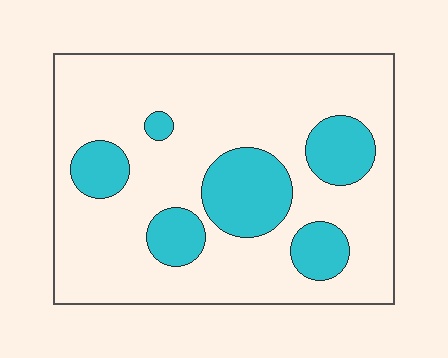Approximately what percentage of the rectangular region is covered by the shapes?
Approximately 25%.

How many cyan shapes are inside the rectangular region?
6.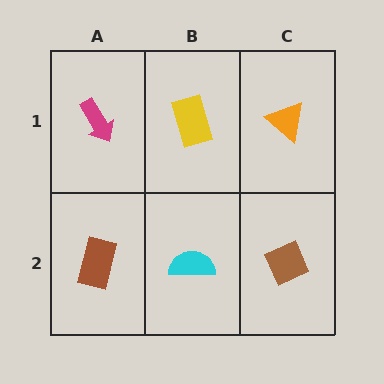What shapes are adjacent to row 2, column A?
A magenta arrow (row 1, column A), a cyan semicircle (row 2, column B).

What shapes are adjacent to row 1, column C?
A brown diamond (row 2, column C), a yellow rectangle (row 1, column B).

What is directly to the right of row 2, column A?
A cyan semicircle.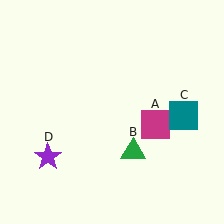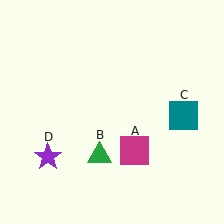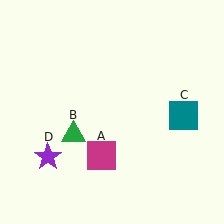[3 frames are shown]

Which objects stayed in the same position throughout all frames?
Teal square (object C) and purple star (object D) remained stationary.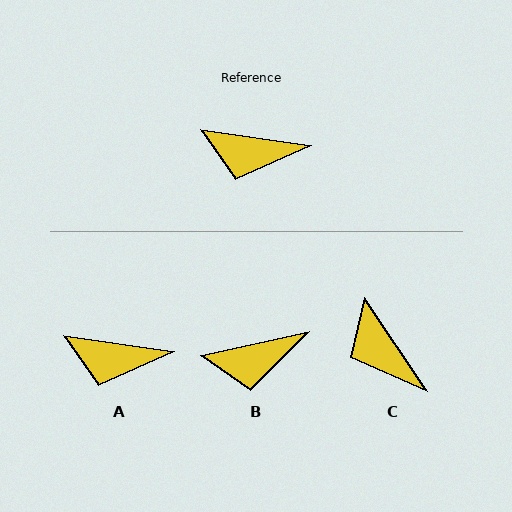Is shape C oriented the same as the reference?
No, it is off by about 48 degrees.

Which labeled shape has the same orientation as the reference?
A.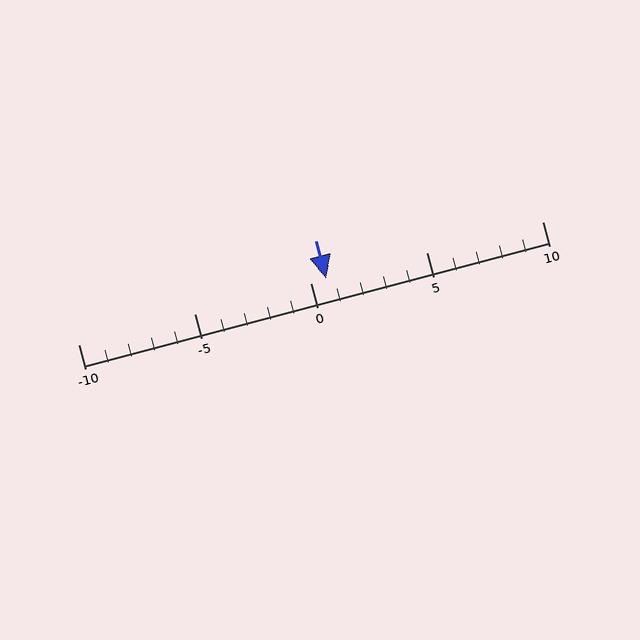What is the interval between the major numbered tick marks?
The major tick marks are spaced 5 units apart.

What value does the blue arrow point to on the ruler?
The blue arrow points to approximately 1.